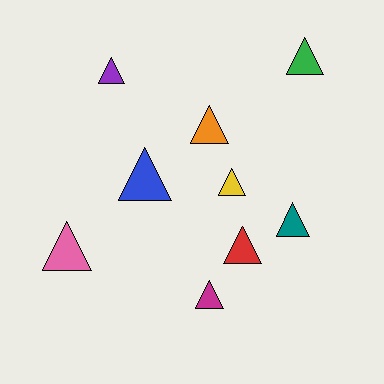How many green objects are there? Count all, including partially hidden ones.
There is 1 green object.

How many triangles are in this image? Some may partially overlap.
There are 9 triangles.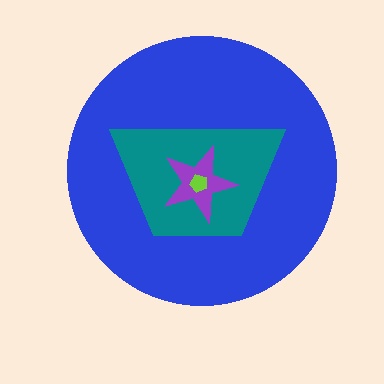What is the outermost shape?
The blue circle.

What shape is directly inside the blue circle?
The teal trapezoid.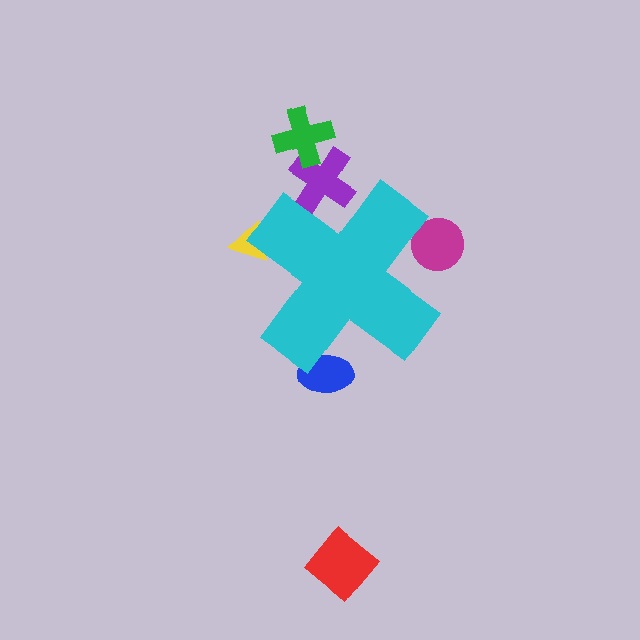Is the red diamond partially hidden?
No, the red diamond is fully visible.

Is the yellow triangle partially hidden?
Yes, the yellow triangle is partially hidden behind the cyan cross.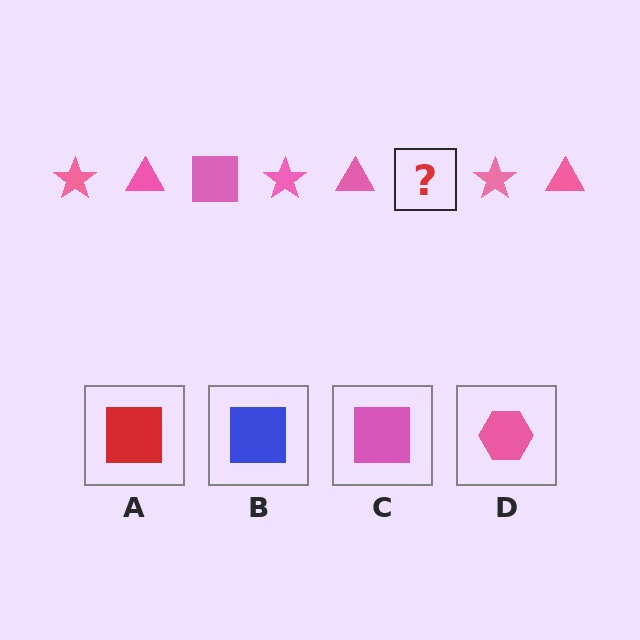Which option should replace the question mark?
Option C.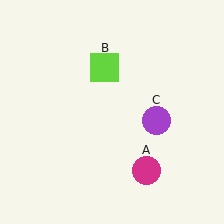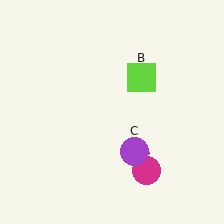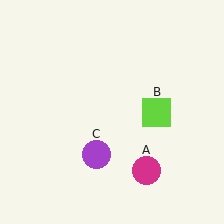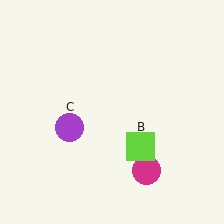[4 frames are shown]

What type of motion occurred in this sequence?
The lime square (object B), purple circle (object C) rotated clockwise around the center of the scene.